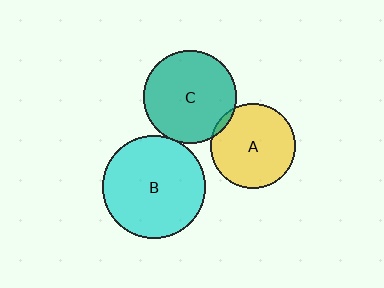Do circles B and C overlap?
Yes.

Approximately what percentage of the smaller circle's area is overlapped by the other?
Approximately 5%.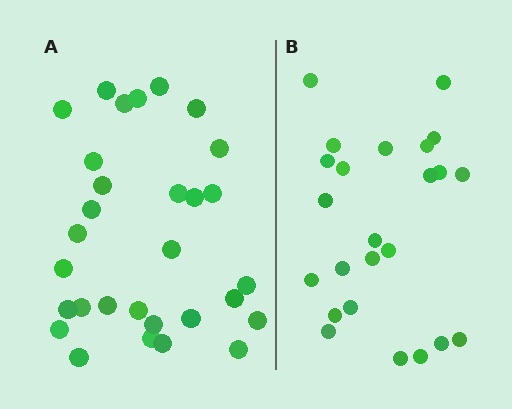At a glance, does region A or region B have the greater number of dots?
Region A (the left region) has more dots.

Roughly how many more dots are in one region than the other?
Region A has about 6 more dots than region B.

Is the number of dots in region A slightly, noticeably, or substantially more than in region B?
Region A has noticeably more, but not dramatically so. The ratio is roughly 1.2 to 1.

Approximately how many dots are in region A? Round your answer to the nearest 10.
About 30 dots.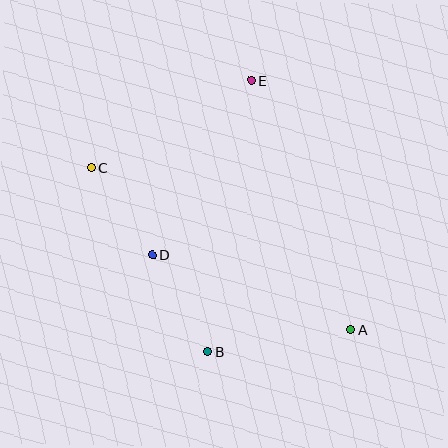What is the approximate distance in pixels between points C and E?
The distance between C and E is approximately 182 pixels.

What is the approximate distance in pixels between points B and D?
The distance between B and D is approximately 111 pixels.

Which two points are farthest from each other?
Points A and C are farthest from each other.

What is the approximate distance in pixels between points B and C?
The distance between B and C is approximately 217 pixels.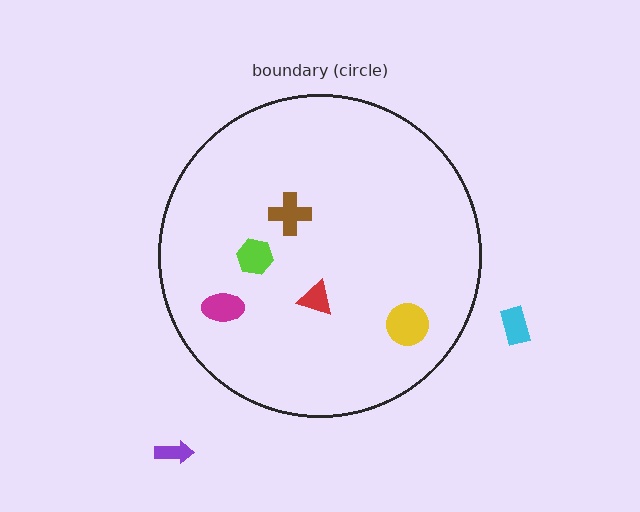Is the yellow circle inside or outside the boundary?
Inside.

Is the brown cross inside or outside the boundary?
Inside.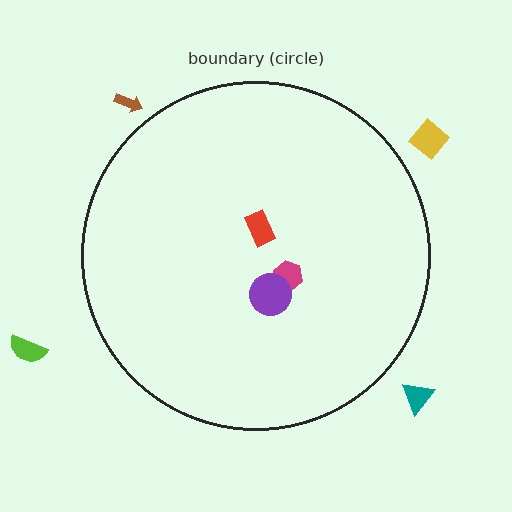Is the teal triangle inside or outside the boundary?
Outside.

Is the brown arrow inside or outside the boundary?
Outside.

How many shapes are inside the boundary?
3 inside, 4 outside.